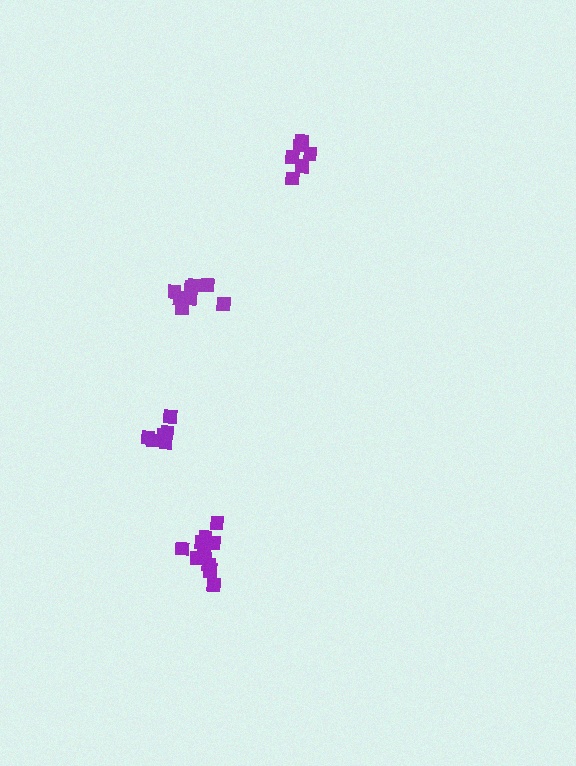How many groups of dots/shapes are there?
There are 4 groups.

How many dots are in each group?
Group 1: 12 dots, Group 2: 8 dots, Group 3: 6 dots, Group 4: 6 dots (32 total).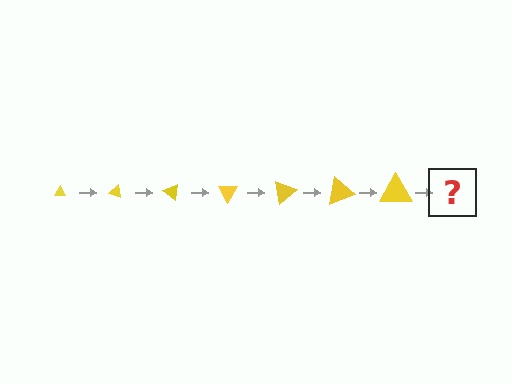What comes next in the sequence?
The next element should be a triangle, larger than the previous one and rotated 140 degrees from the start.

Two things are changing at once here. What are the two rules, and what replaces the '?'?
The two rules are that the triangle grows larger each step and it rotates 20 degrees each step. The '?' should be a triangle, larger than the previous one and rotated 140 degrees from the start.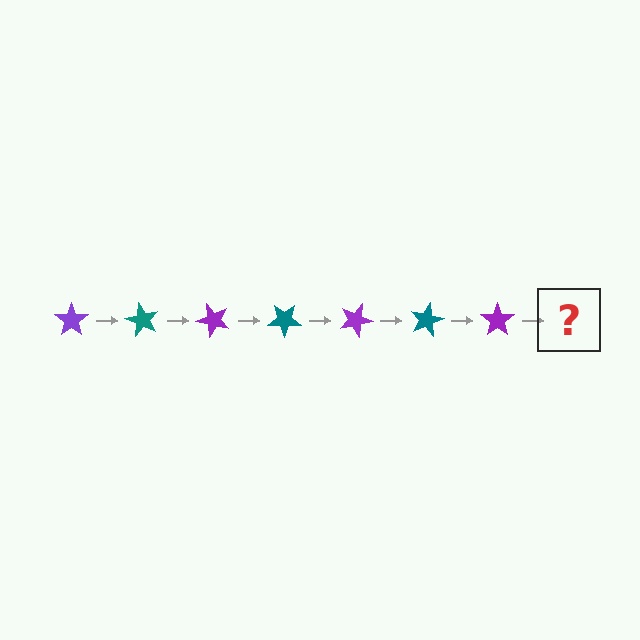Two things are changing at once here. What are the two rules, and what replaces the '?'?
The two rules are that it rotates 60 degrees each step and the color cycles through purple and teal. The '?' should be a teal star, rotated 420 degrees from the start.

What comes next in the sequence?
The next element should be a teal star, rotated 420 degrees from the start.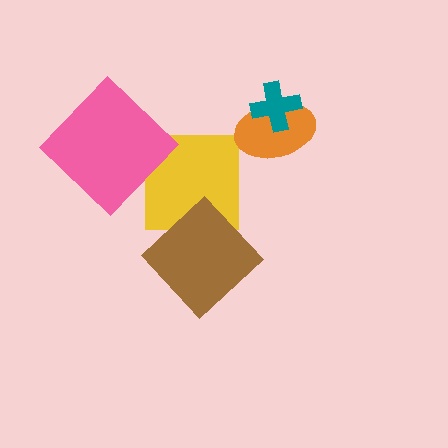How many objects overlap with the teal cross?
1 object overlaps with the teal cross.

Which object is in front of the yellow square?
The brown diamond is in front of the yellow square.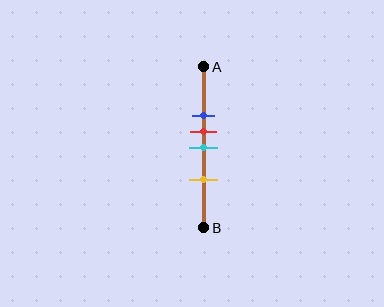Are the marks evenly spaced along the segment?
No, the marks are not evenly spaced.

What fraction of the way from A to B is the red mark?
The red mark is approximately 40% (0.4) of the way from A to B.